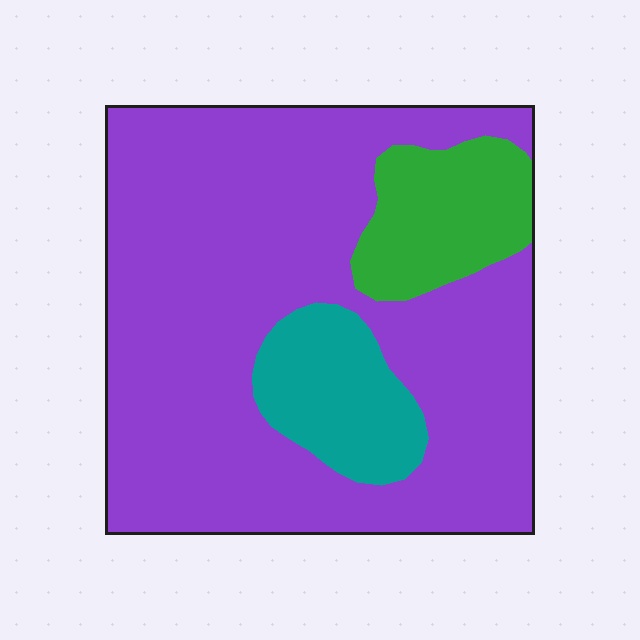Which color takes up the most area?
Purple, at roughly 75%.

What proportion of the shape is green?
Green takes up about one eighth (1/8) of the shape.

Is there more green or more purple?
Purple.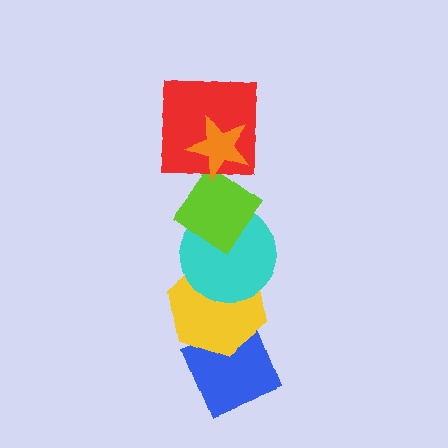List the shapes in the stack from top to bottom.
From top to bottom: the orange star, the red square, the lime diamond, the cyan circle, the yellow hexagon, the blue diamond.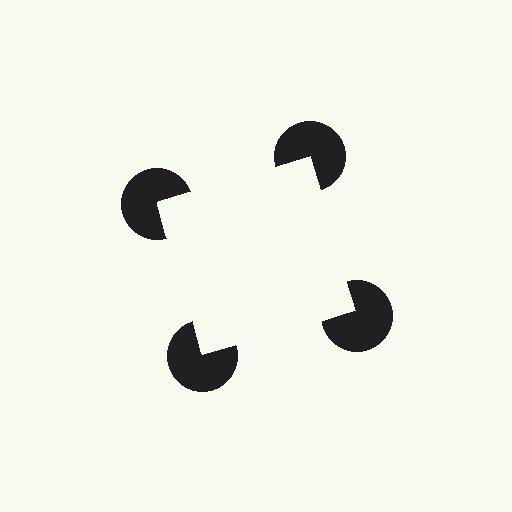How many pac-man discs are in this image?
There are 4 — one at each vertex of the illusory square.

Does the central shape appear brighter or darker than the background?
It typically appears slightly brighter than the background, even though no actual brightness change is drawn.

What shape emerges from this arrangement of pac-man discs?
An illusory square — its edges are inferred from the aligned wedge cuts in the pac-man discs, not physically drawn.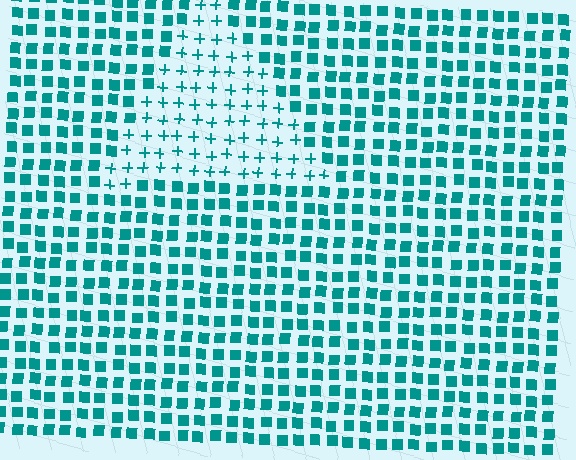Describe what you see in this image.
The image is filled with small teal elements arranged in a uniform grid. A triangle-shaped region contains plus signs, while the surrounding area contains squares. The boundary is defined purely by the change in element shape.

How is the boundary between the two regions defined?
The boundary is defined by a change in element shape: plus signs inside vs. squares outside. All elements share the same color and spacing.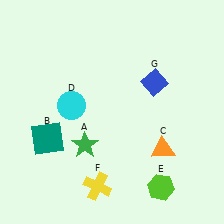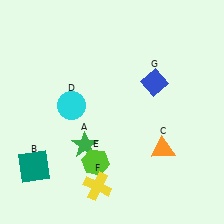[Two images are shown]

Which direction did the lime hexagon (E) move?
The lime hexagon (E) moved left.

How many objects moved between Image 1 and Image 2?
2 objects moved between the two images.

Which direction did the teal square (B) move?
The teal square (B) moved down.